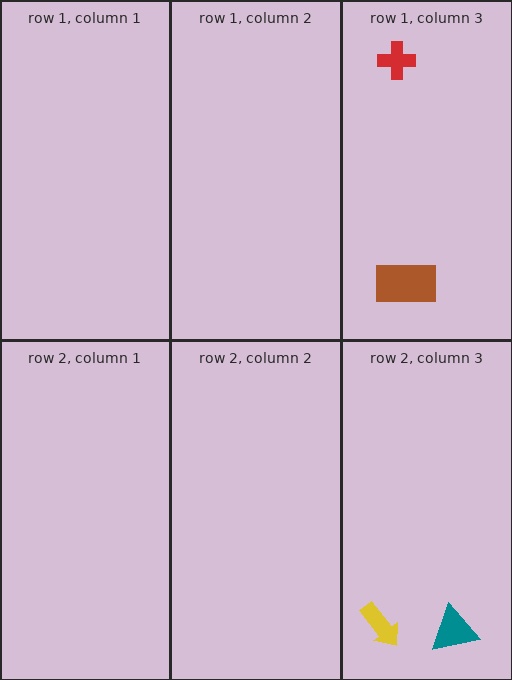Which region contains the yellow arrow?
The row 2, column 3 region.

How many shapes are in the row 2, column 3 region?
2.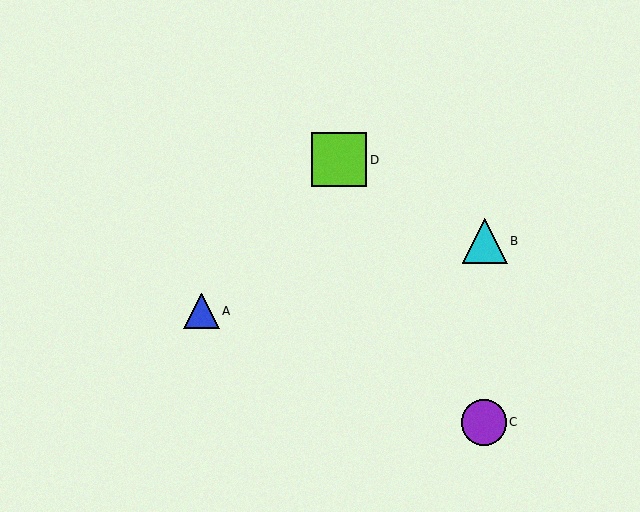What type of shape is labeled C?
Shape C is a purple circle.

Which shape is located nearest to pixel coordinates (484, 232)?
The cyan triangle (labeled B) at (485, 241) is nearest to that location.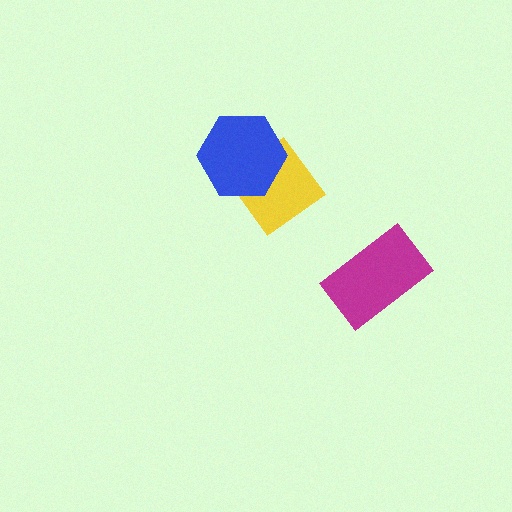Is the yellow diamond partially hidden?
Yes, it is partially covered by another shape.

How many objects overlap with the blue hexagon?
1 object overlaps with the blue hexagon.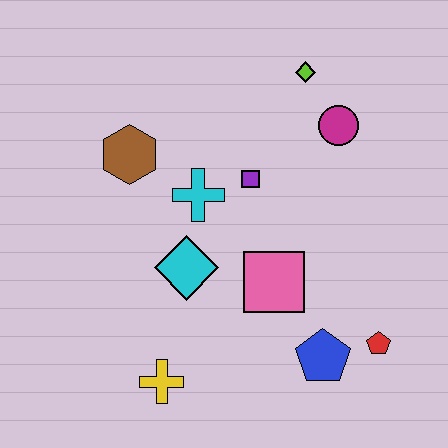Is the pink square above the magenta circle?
No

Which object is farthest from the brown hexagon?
The red pentagon is farthest from the brown hexagon.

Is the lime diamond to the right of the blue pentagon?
No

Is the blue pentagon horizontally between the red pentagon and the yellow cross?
Yes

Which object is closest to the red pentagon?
The blue pentagon is closest to the red pentagon.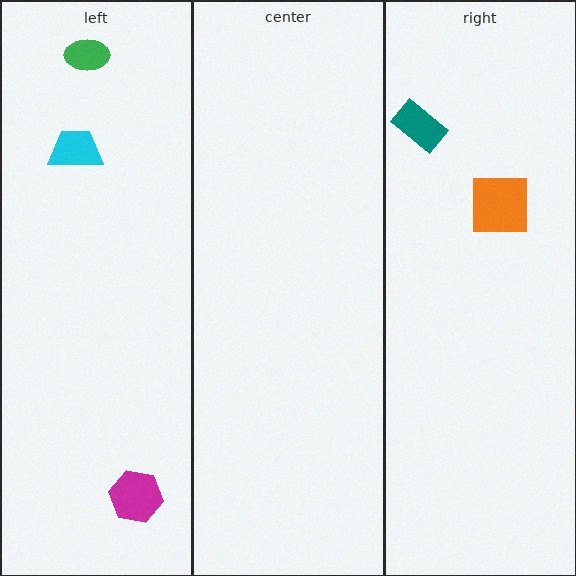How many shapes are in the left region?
3.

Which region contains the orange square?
The right region.